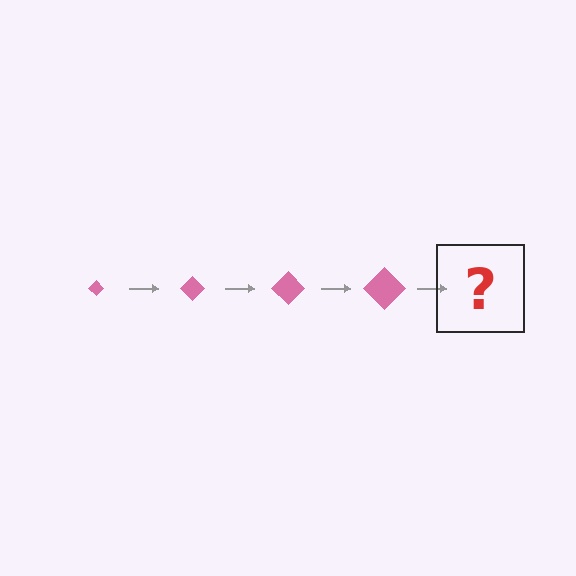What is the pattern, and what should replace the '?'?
The pattern is that the diamond gets progressively larger each step. The '?' should be a pink diamond, larger than the previous one.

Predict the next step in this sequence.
The next step is a pink diamond, larger than the previous one.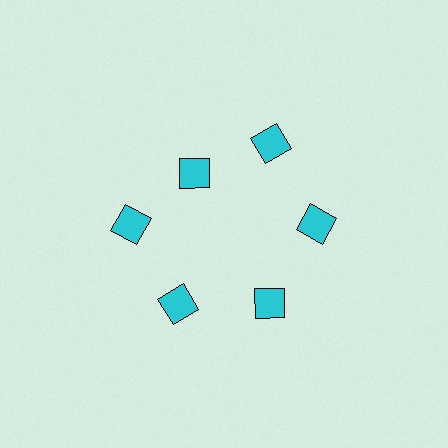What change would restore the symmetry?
The symmetry would be restored by moving it outward, back onto the ring so that all 6 squares sit at equal angles and equal distance from the center.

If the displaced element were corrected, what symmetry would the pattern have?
It would have 6-fold rotational symmetry — the pattern would map onto itself every 60 degrees.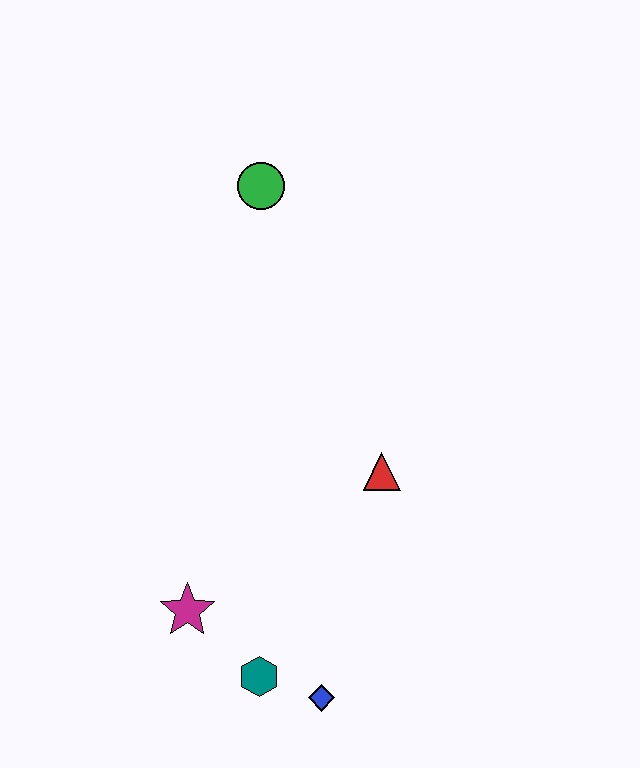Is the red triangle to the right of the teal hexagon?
Yes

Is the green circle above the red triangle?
Yes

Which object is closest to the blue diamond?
The teal hexagon is closest to the blue diamond.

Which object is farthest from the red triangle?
The green circle is farthest from the red triangle.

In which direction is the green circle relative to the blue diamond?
The green circle is above the blue diamond.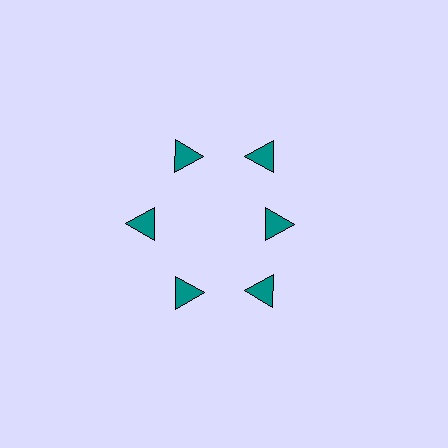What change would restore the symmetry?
The symmetry would be restored by moving it outward, back onto the ring so that all 6 triangles sit at equal angles and equal distance from the center.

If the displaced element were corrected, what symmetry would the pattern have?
It would have 6-fold rotational symmetry — the pattern would map onto itself every 60 degrees.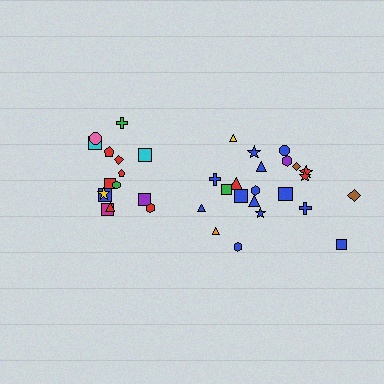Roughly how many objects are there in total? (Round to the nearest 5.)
Roughly 35 objects in total.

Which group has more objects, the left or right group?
The right group.